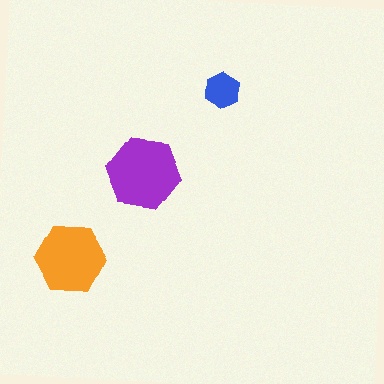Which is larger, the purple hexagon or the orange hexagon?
The purple one.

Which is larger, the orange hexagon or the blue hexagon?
The orange one.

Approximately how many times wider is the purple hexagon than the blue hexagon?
About 2 times wider.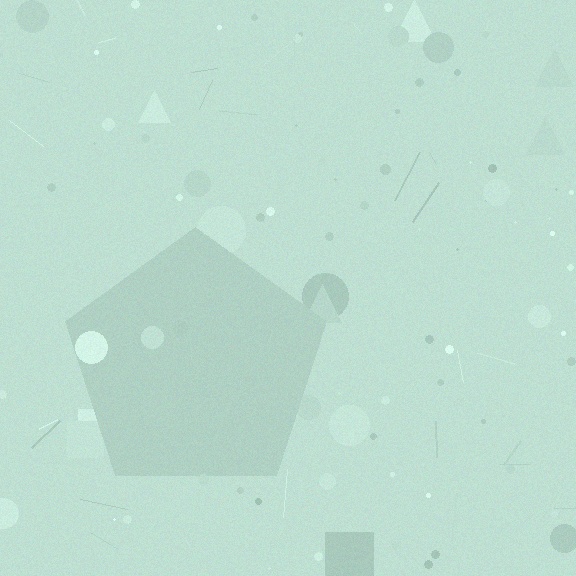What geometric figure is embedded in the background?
A pentagon is embedded in the background.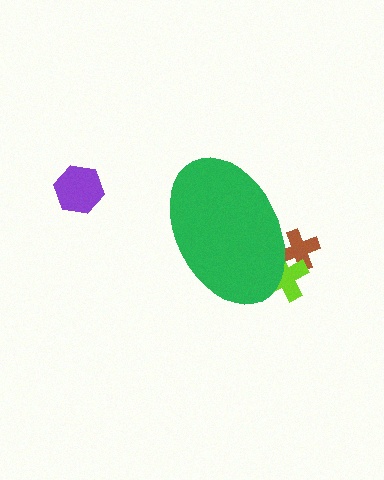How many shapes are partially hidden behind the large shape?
2 shapes are partially hidden.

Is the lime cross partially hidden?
Yes, the lime cross is partially hidden behind the green ellipse.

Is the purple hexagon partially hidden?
No, the purple hexagon is fully visible.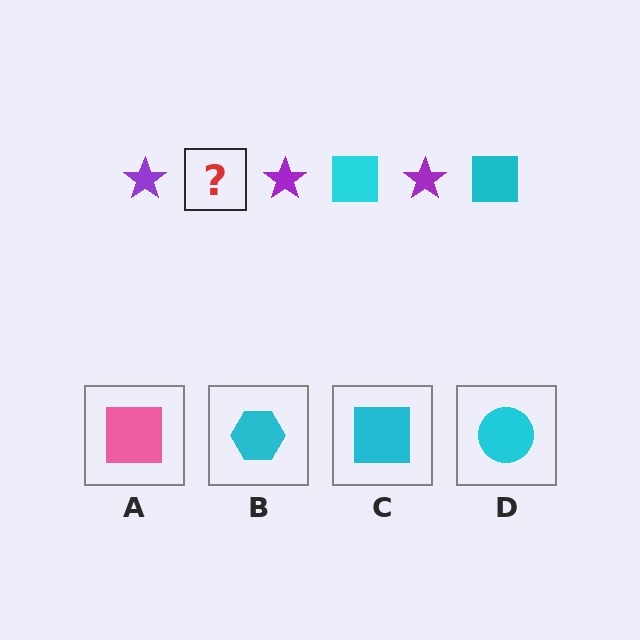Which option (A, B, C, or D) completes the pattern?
C.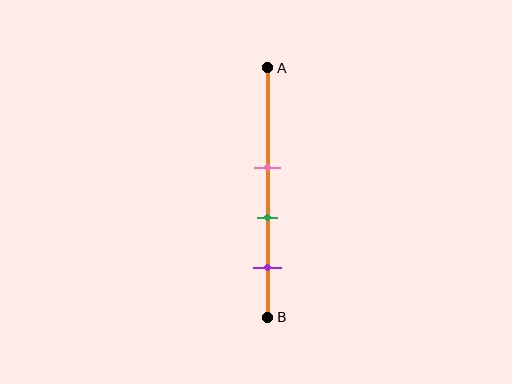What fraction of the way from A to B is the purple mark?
The purple mark is approximately 80% (0.8) of the way from A to B.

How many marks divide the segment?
There are 3 marks dividing the segment.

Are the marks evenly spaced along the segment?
Yes, the marks are approximately evenly spaced.